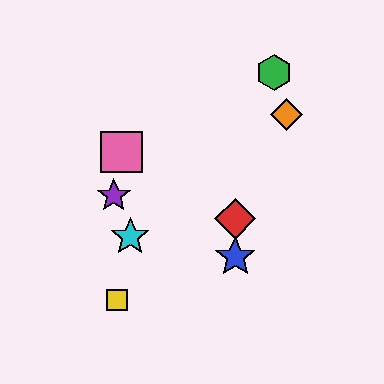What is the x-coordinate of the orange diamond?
The orange diamond is at x≈286.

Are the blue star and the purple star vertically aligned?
No, the blue star is at x≈235 and the purple star is at x≈114.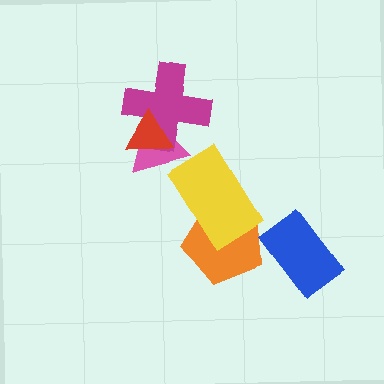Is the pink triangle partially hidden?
Yes, it is partially covered by another shape.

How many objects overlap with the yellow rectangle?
1 object overlaps with the yellow rectangle.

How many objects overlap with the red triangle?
2 objects overlap with the red triangle.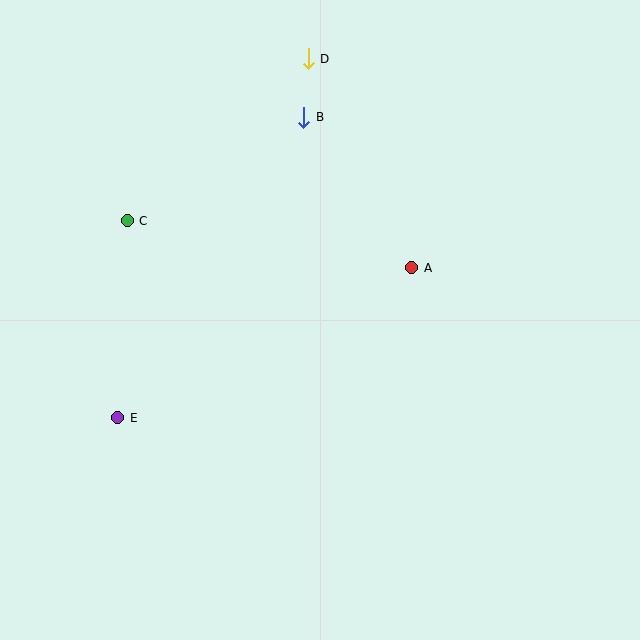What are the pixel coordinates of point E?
Point E is at (118, 418).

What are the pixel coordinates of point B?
Point B is at (304, 117).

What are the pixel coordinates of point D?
Point D is at (308, 59).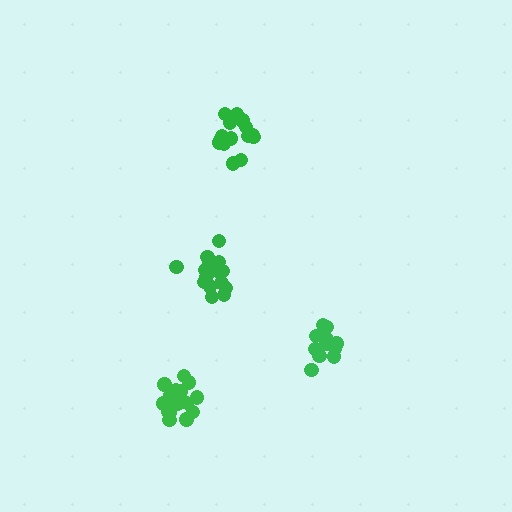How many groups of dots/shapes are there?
There are 4 groups.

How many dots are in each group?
Group 1: 13 dots, Group 2: 18 dots, Group 3: 18 dots, Group 4: 15 dots (64 total).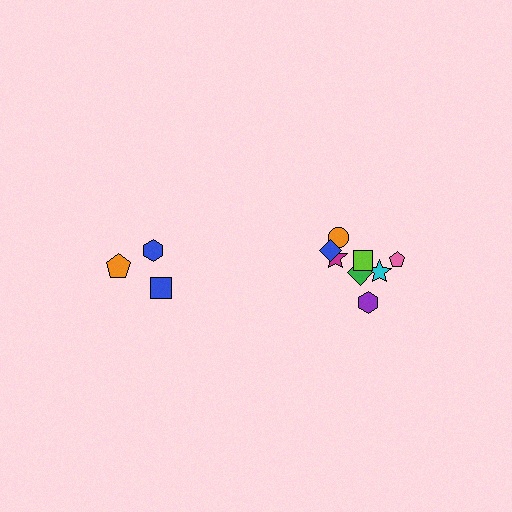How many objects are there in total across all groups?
There are 11 objects.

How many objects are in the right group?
There are 8 objects.